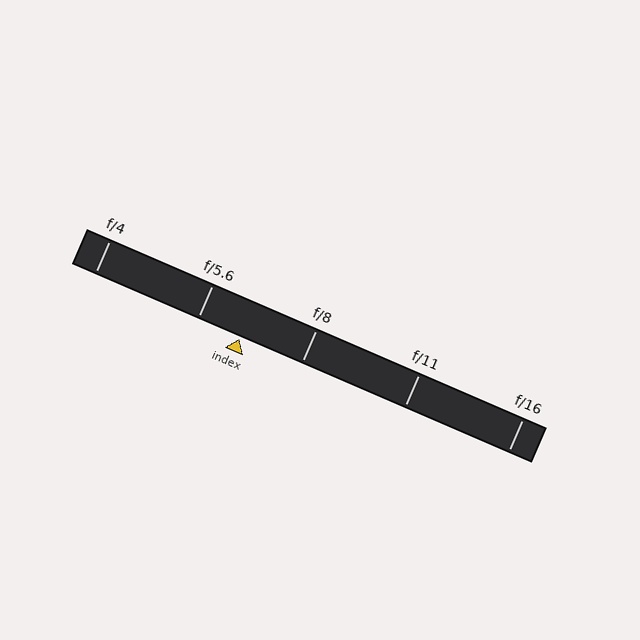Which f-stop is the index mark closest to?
The index mark is closest to f/5.6.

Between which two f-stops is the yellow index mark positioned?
The index mark is between f/5.6 and f/8.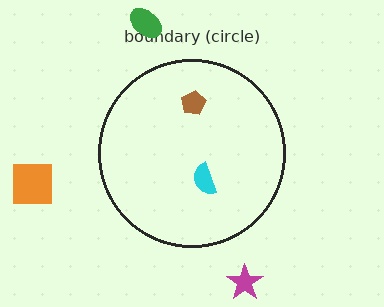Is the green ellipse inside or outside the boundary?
Outside.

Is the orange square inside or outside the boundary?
Outside.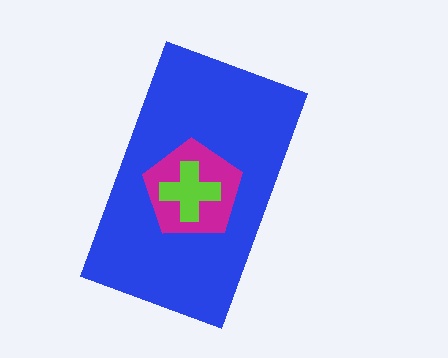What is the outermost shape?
The blue rectangle.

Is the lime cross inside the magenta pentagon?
Yes.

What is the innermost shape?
The lime cross.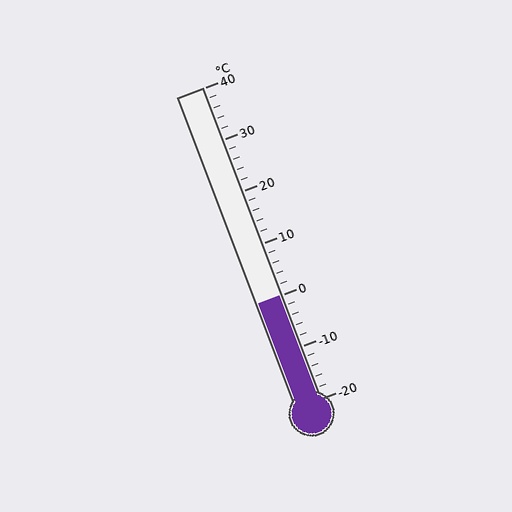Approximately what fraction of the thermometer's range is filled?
The thermometer is filled to approximately 35% of its range.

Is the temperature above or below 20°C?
The temperature is below 20°C.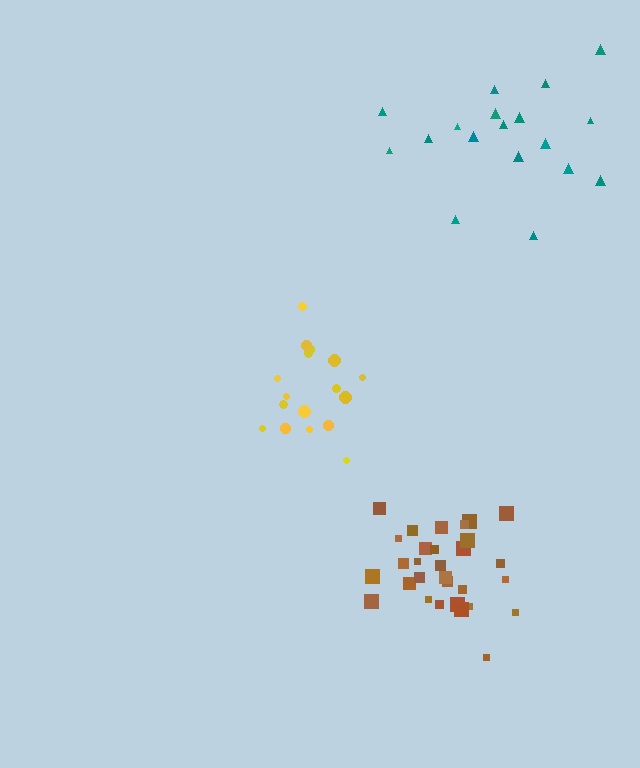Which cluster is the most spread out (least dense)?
Teal.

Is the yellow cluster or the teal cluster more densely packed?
Yellow.